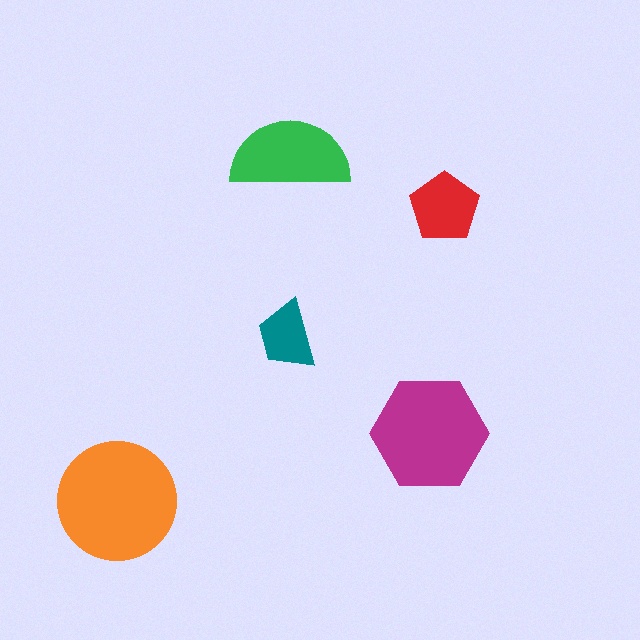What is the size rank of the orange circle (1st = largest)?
1st.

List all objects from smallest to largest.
The teal trapezoid, the red pentagon, the green semicircle, the magenta hexagon, the orange circle.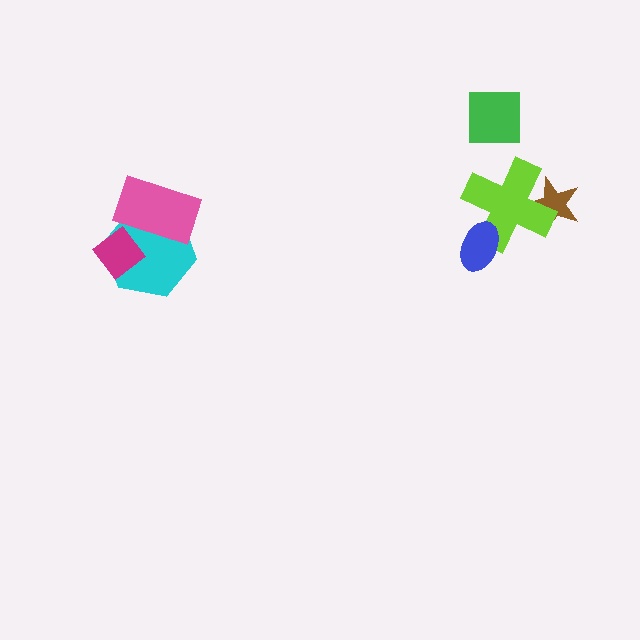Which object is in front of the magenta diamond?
The pink rectangle is in front of the magenta diamond.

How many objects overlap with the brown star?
1 object overlaps with the brown star.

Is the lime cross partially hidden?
Yes, it is partially covered by another shape.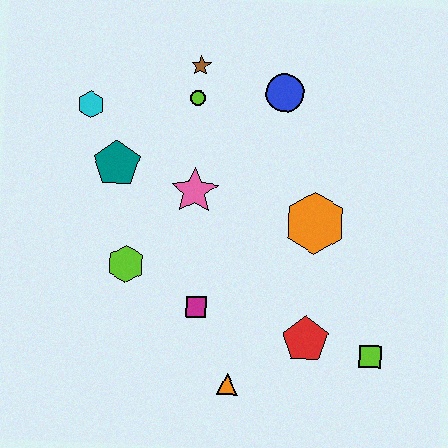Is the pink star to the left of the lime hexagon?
No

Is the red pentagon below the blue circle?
Yes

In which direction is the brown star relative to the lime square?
The brown star is above the lime square.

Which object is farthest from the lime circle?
The lime square is farthest from the lime circle.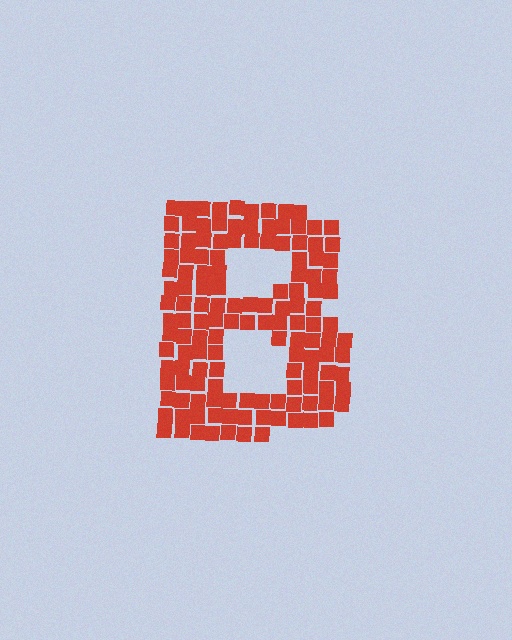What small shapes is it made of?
It is made of small squares.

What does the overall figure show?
The overall figure shows the letter B.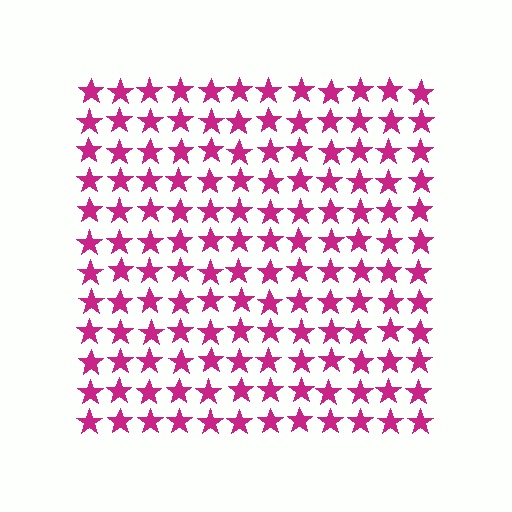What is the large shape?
The large shape is a square.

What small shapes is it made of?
It is made of small stars.